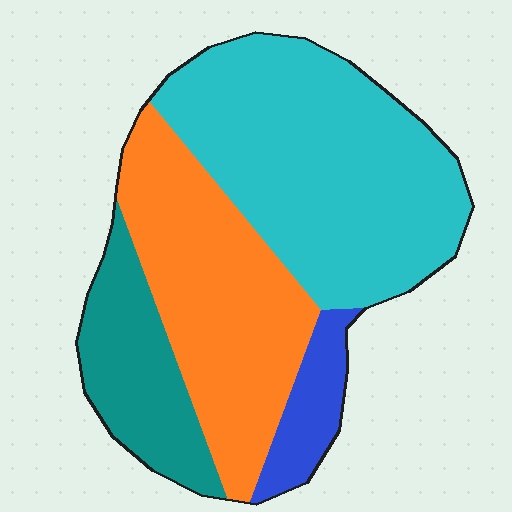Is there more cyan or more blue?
Cyan.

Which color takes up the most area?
Cyan, at roughly 45%.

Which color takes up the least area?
Blue, at roughly 10%.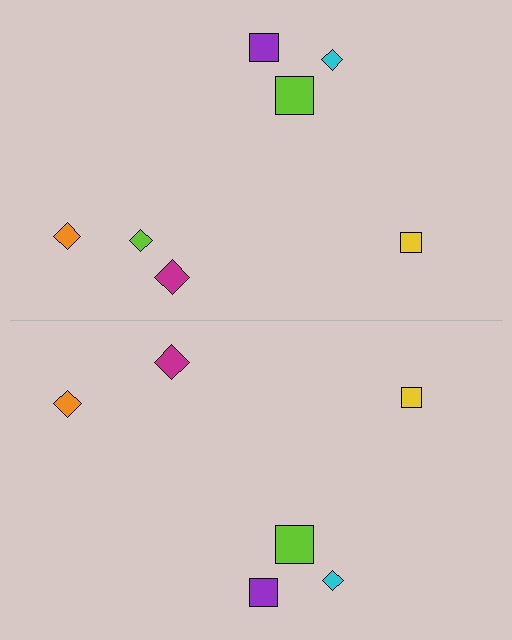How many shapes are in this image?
There are 13 shapes in this image.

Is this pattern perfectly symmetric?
No, the pattern is not perfectly symmetric. A lime diamond is missing from the bottom side.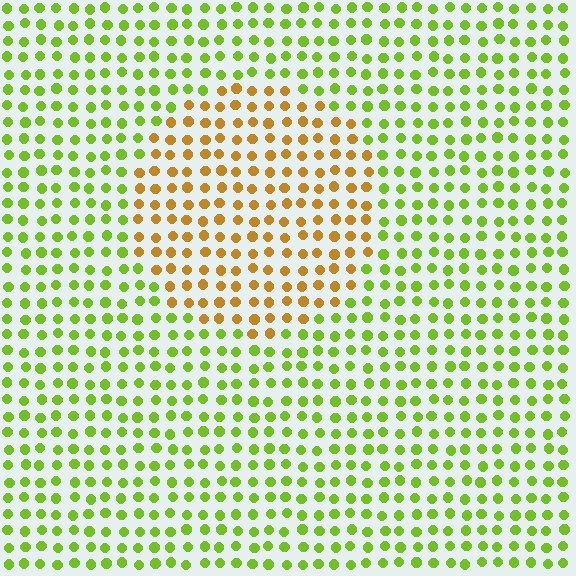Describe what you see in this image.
The image is filled with small lime elements in a uniform arrangement. A circle-shaped region is visible where the elements are tinted to a slightly different hue, forming a subtle color boundary.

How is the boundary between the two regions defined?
The boundary is defined purely by a slight shift in hue (about 53 degrees). Spacing, size, and orientation are identical on both sides.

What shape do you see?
I see a circle.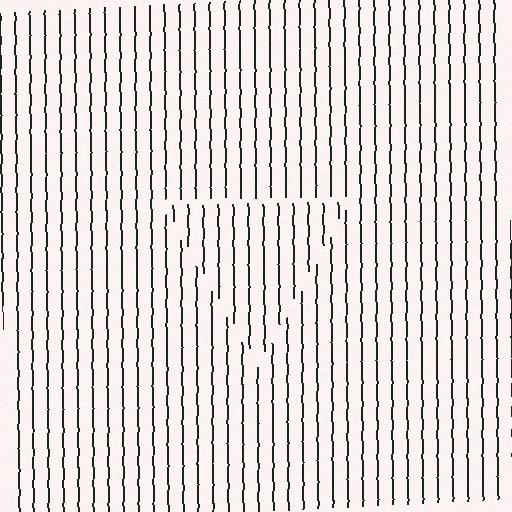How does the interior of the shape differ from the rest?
The interior of the shape contains the same grating, shifted by half a period — the contour is defined by the phase discontinuity where line-ends from the inner and outer gratings abut.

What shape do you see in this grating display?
An illusory triangle. The interior of the shape contains the same grating, shifted by half a period — the contour is defined by the phase discontinuity where line-ends from the inner and outer gratings abut.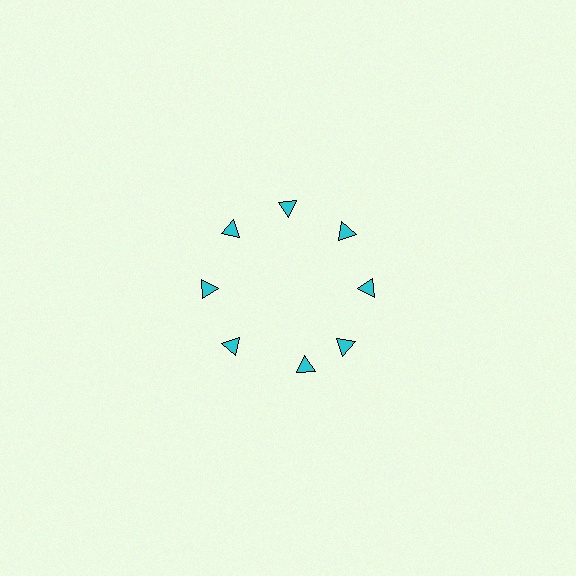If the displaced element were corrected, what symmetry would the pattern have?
It would have 8-fold rotational symmetry — the pattern would map onto itself every 45 degrees.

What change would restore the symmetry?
The symmetry would be restored by rotating it back into even spacing with its neighbors so that all 8 triangles sit at equal angles and equal distance from the center.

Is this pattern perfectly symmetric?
No. The 8 cyan triangles are arranged in a ring, but one element near the 6 o'clock position is rotated out of alignment along the ring, breaking the 8-fold rotational symmetry.